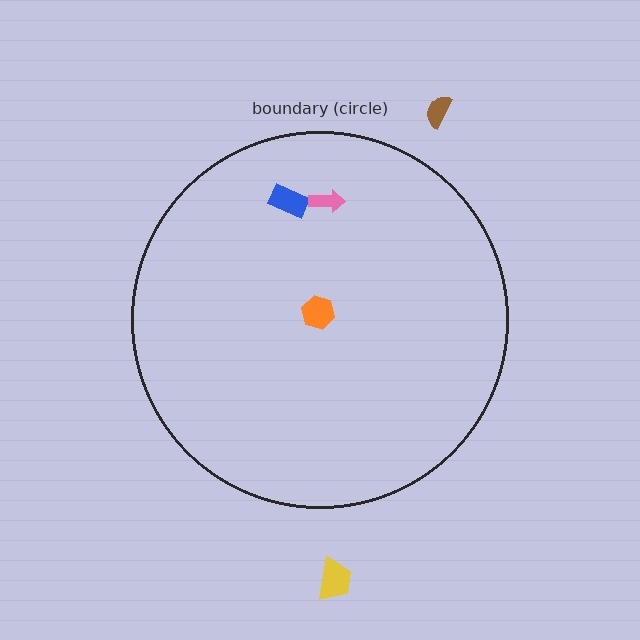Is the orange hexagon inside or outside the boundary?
Inside.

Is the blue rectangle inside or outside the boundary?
Inside.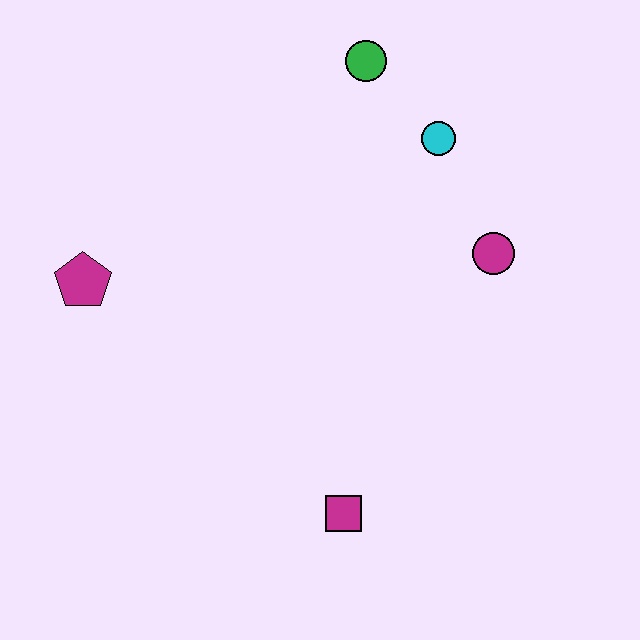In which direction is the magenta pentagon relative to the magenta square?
The magenta pentagon is to the left of the magenta square.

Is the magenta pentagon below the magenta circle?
Yes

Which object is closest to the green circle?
The cyan circle is closest to the green circle.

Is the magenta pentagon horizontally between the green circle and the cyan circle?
No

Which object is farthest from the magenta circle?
The magenta pentagon is farthest from the magenta circle.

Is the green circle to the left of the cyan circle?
Yes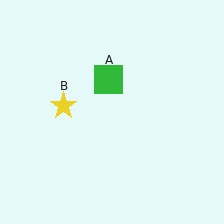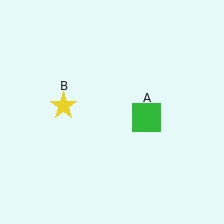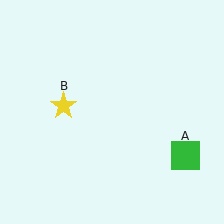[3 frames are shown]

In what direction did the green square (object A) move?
The green square (object A) moved down and to the right.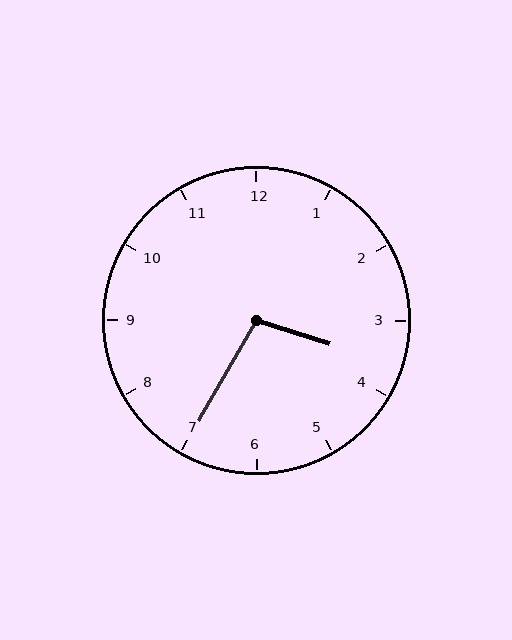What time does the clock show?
3:35.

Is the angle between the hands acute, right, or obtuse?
It is obtuse.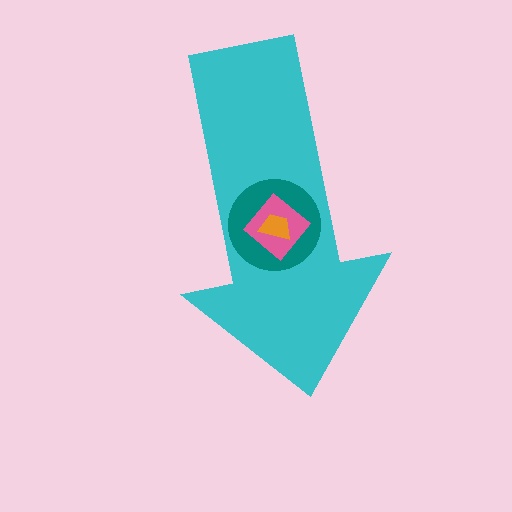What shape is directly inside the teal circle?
The pink diamond.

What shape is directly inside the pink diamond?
The orange trapezoid.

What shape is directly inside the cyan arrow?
The teal circle.